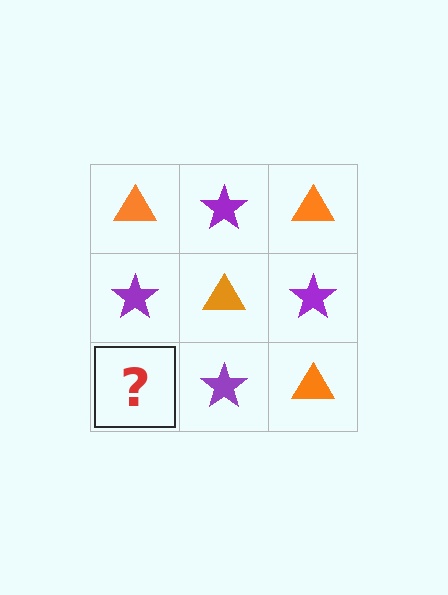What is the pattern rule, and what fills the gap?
The rule is that it alternates orange triangle and purple star in a checkerboard pattern. The gap should be filled with an orange triangle.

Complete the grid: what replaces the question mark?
The question mark should be replaced with an orange triangle.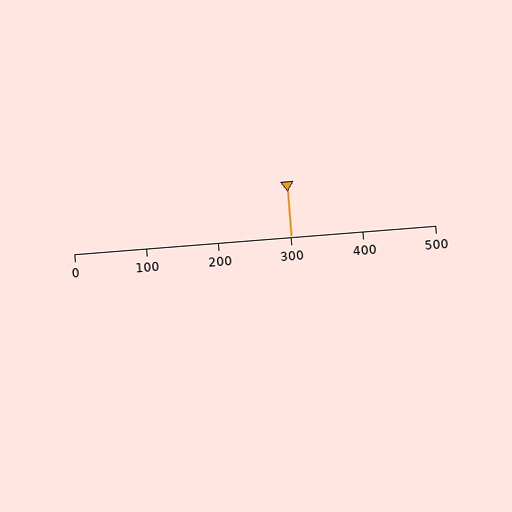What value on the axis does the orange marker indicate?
The marker indicates approximately 300.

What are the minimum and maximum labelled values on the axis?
The axis runs from 0 to 500.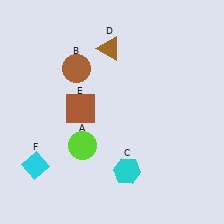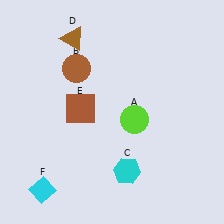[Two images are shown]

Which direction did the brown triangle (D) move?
The brown triangle (D) moved left.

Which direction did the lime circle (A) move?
The lime circle (A) moved right.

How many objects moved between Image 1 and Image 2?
3 objects moved between the two images.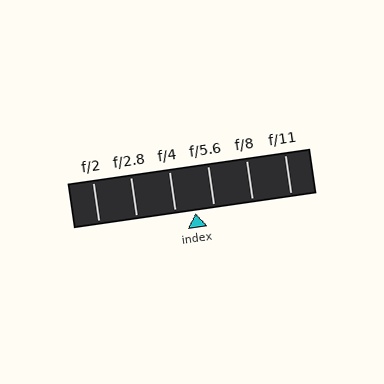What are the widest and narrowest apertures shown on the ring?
The widest aperture shown is f/2 and the narrowest is f/11.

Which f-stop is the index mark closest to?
The index mark is closest to f/5.6.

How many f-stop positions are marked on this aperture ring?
There are 6 f-stop positions marked.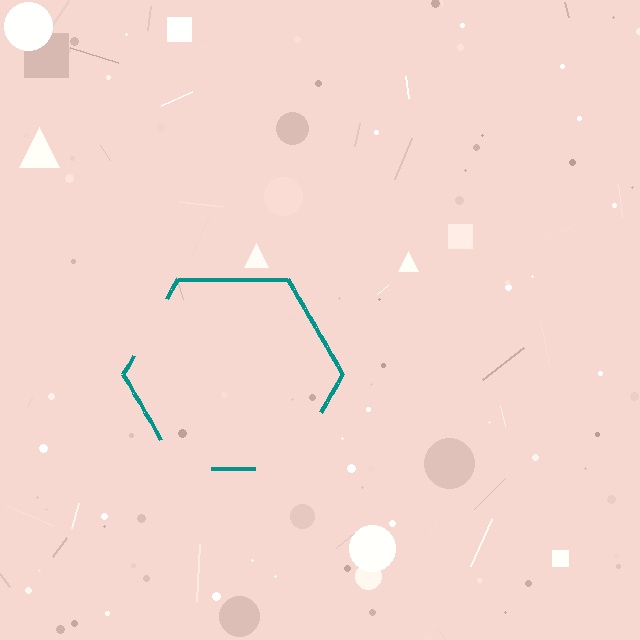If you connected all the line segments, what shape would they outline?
They would outline a hexagon.